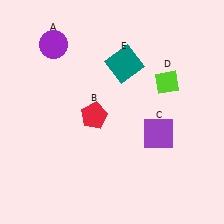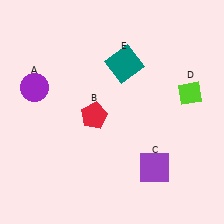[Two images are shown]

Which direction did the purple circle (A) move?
The purple circle (A) moved down.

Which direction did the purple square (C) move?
The purple square (C) moved down.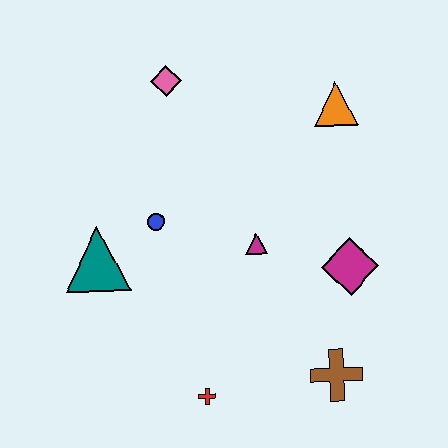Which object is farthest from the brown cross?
The pink diamond is farthest from the brown cross.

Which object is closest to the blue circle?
The teal triangle is closest to the blue circle.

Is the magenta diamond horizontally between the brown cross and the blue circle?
No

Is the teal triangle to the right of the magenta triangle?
No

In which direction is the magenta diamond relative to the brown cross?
The magenta diamond is above the brown cross.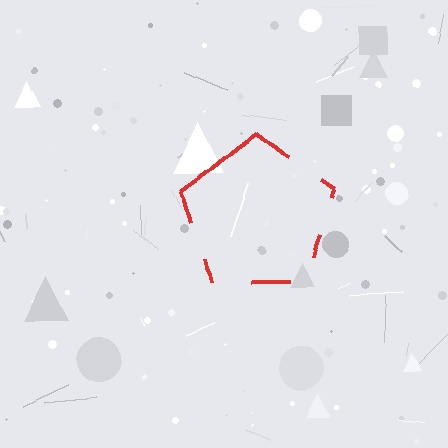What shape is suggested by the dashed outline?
The dashed outline suggests a pentagon.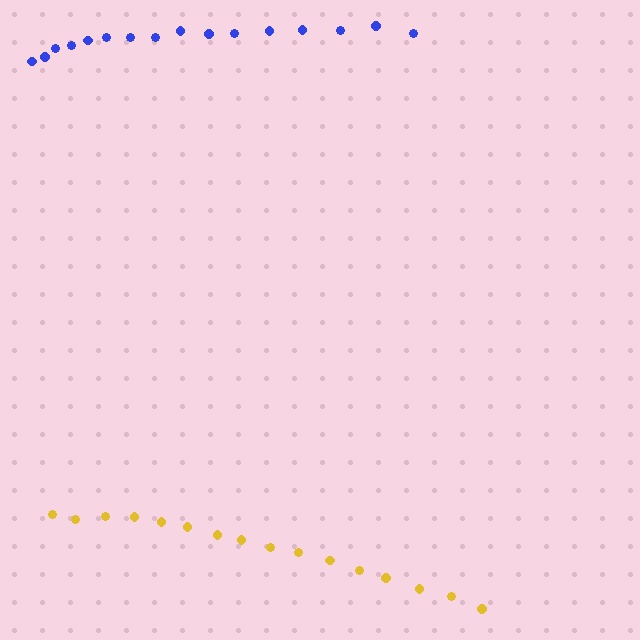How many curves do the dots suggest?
There are 2 distinct paths.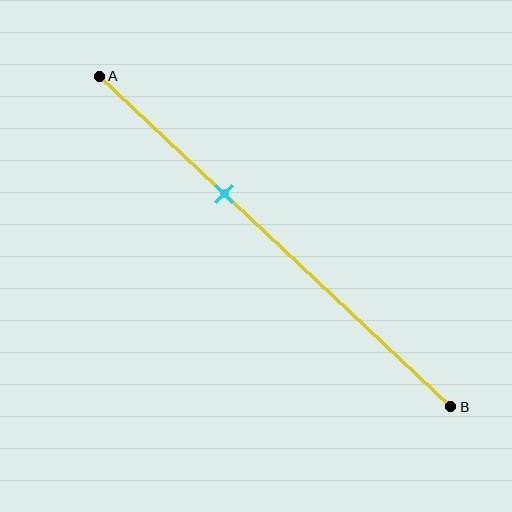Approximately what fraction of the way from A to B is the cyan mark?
The cyan mark is approximately 35% of the way from A to B.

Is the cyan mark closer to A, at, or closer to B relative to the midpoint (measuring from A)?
The cyan mark is closer to point A than the midpoint of segment AB.